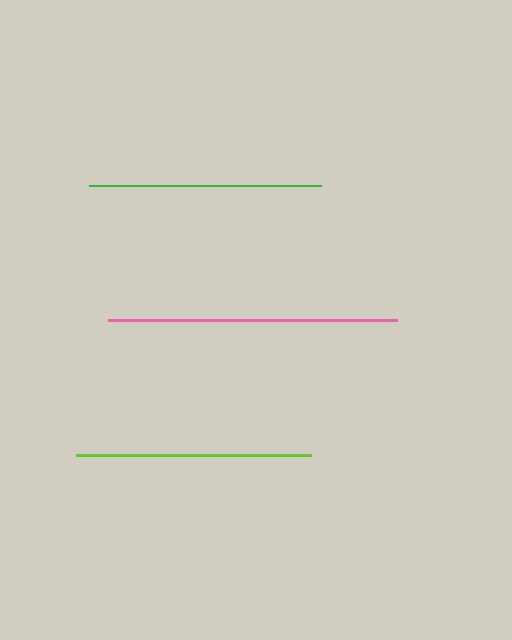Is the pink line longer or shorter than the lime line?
The pink line is longer than the lime line.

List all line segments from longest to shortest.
From longest to shortest: pink, lime, green.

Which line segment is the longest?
The pink line is the longest at approximately 289 pixels.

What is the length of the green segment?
The green segment is approximately 232 pixels long.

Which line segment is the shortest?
The green line is the shortest at approximately 232 pixels.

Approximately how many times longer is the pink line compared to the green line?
The pink line is approximately 1.2 times the length of the green line.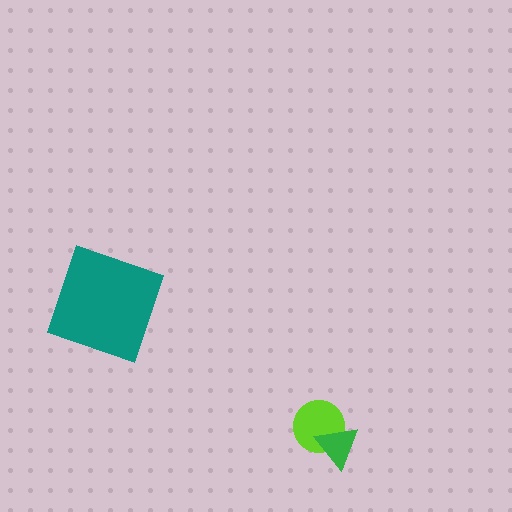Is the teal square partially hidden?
No, no other shape covers it.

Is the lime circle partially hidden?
Yes, it is partially covered by another shape.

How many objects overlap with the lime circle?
1 object overlaps with the lime circle.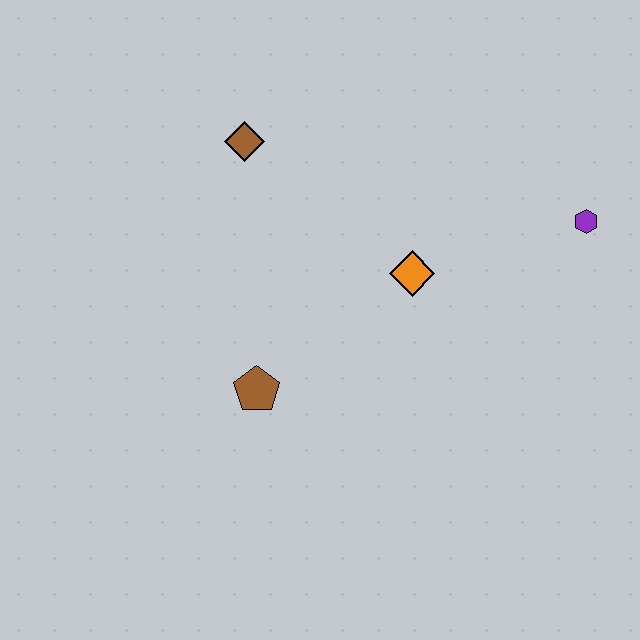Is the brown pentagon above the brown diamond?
No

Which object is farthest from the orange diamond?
The brown diamond is farthest from the orange diamond.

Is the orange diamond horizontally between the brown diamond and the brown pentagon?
No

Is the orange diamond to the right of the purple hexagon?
No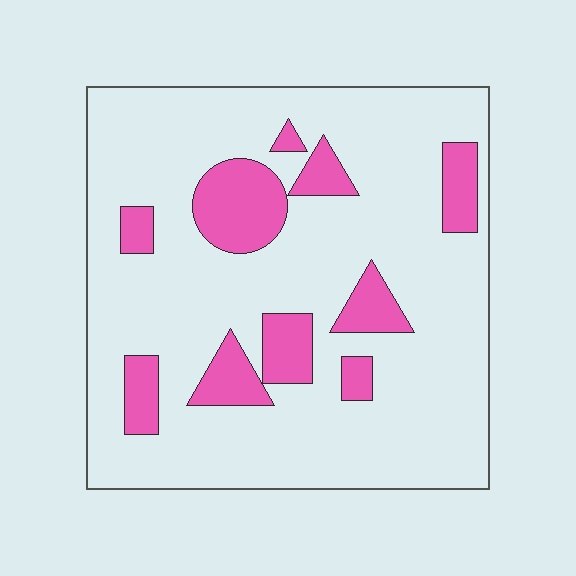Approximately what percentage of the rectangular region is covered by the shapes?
Approximately 20%.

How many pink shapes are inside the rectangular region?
10.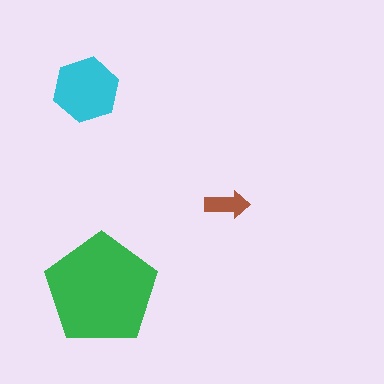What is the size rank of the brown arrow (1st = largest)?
3rd.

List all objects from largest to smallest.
The green pentagon, the cyan hexagon, the brown arrow.